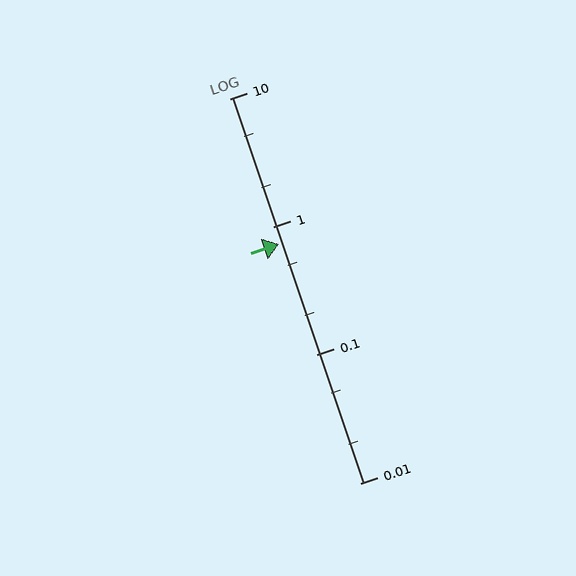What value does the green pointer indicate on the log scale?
The pointer indicates approximately 0.74.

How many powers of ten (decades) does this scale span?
The scale spans 3 decades, from 0.01 to 10.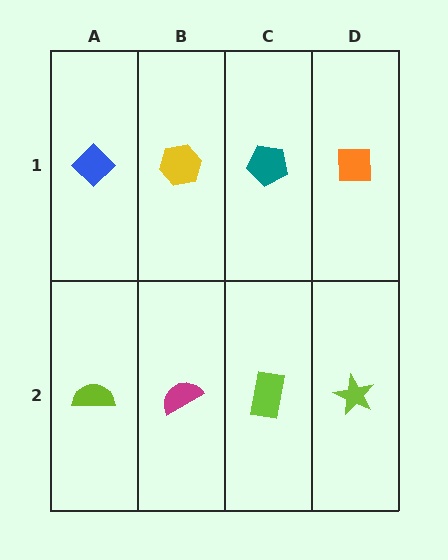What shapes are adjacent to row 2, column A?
A blue diamond (row 1, column A), a magenta semicircle (row 2, column B).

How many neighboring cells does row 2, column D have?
2.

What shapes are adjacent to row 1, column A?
A lime semicircle (row 2, column A), a yellow hexagon (row 1, column B).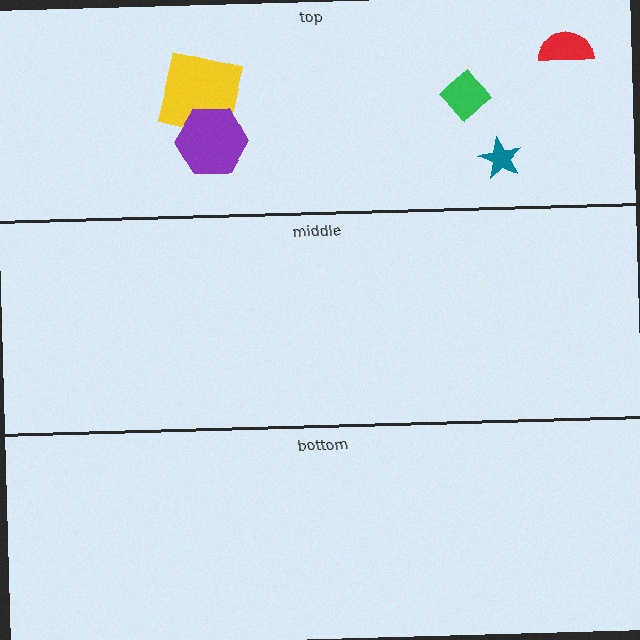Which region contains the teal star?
The top region.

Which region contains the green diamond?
The top region.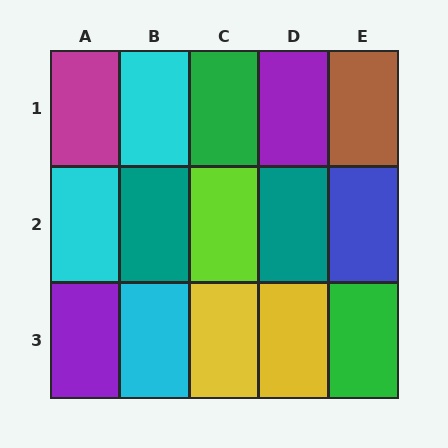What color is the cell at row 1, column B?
Cyan.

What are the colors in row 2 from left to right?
Cyan, teal, lime, teal, blue.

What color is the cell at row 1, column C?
Green.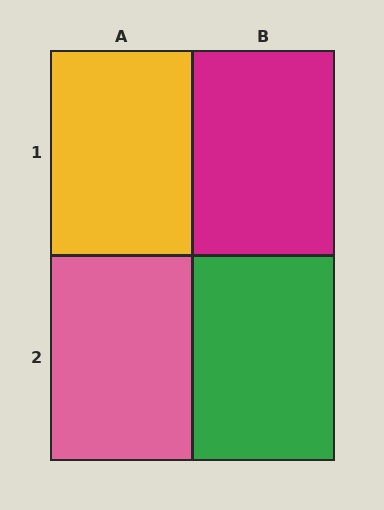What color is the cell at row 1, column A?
Yellow.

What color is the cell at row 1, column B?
Magenta.